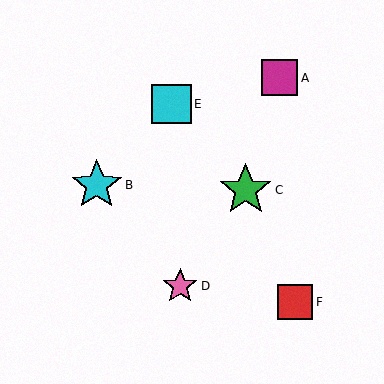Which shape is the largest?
The green star (labeled C) is the largest.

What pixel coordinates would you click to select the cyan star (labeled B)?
Click at (97, 185) to select the cyan star B.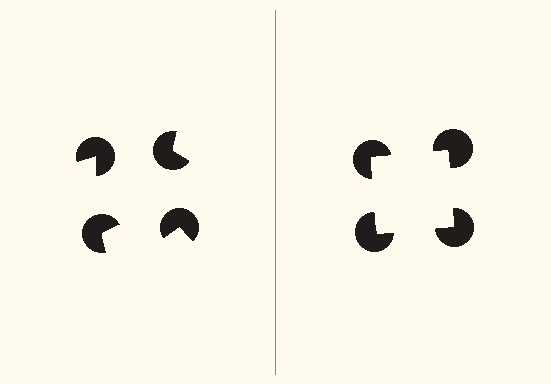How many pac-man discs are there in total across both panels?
8 — 4 on each side.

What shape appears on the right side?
An illusory square.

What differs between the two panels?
The pac-man discs are positioned identically on both sides; only the wedge orientations differ. On the right they align to a square; on the left they are misaligned.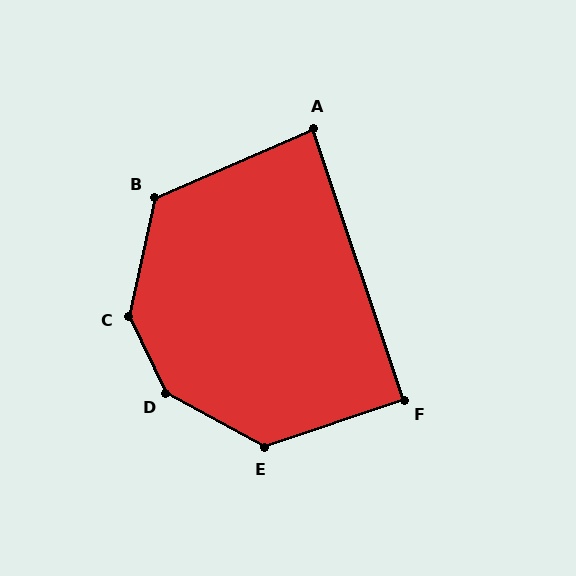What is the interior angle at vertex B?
Approximately 125 degrees (obtuse).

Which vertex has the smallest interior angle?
A, at approximately 85 degrees.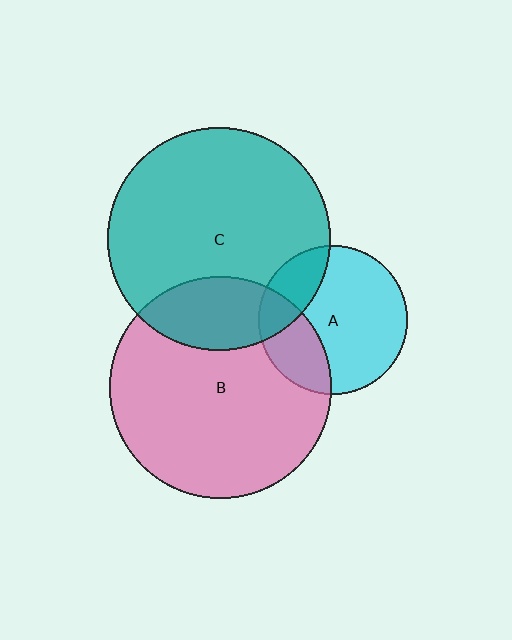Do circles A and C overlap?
Yes.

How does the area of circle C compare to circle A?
Approximately 2.2 times.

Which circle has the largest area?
Circle C (teal).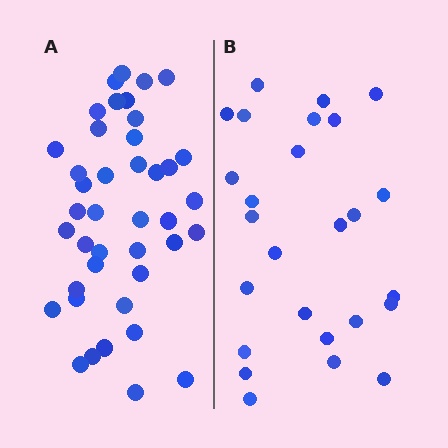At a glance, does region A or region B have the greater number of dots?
Region A (the left region) has more dots.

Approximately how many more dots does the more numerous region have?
Region A has approximately 15 more dots than region B.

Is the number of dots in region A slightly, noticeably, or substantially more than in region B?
Region A has substantially more. The ratio is roughly 1.6 to 1.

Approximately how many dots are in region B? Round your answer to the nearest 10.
About 30 dots. (The exact count is 26, which rounds to 30.)